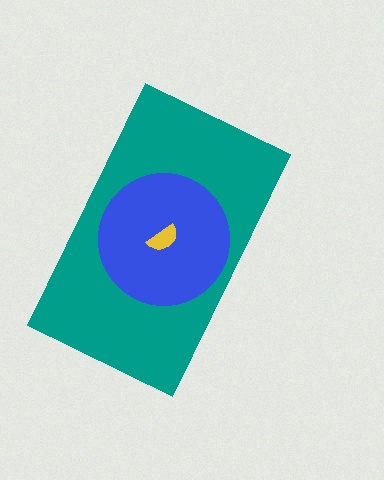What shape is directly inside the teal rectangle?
The blue circle.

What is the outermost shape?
The teal rectangle.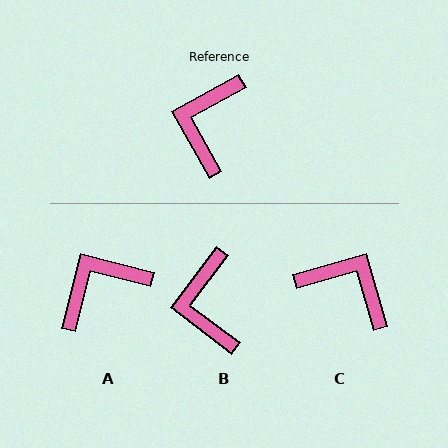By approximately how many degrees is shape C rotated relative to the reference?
Approximately 103 degrees clockwise.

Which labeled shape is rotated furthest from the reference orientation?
C, about 103 degrees away.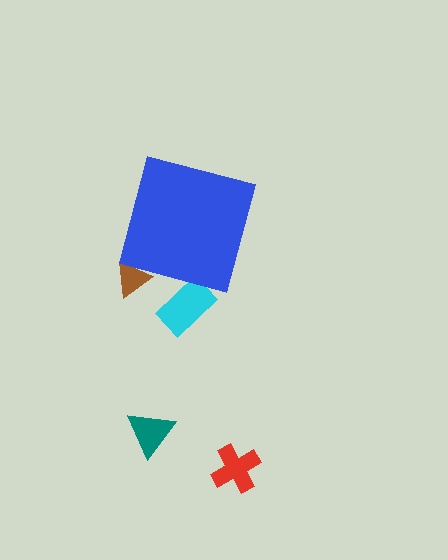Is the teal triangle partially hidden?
No, the teal triangle is fully visible.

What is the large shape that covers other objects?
A blue square.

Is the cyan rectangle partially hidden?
Yes, the cyan rectangle is partially hidden behind the blue square.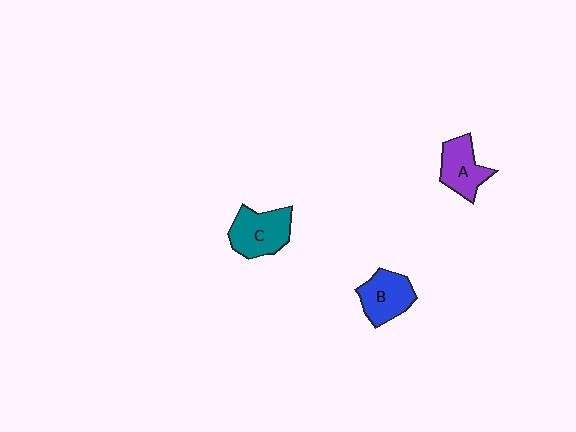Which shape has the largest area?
Shape C (teal).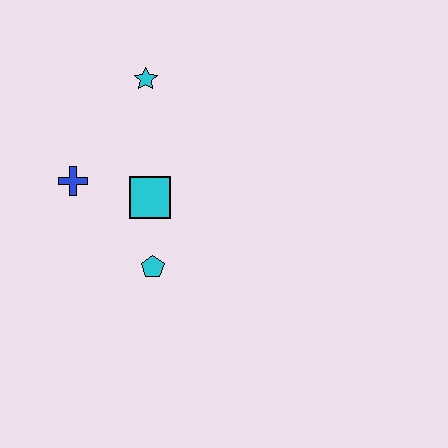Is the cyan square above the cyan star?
No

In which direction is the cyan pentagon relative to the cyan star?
The cyan pentagon is below the cyan star.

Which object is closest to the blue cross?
The cyan square is closest to the blue cross.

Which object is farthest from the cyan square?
The cyan star is farthest from the cyan square.